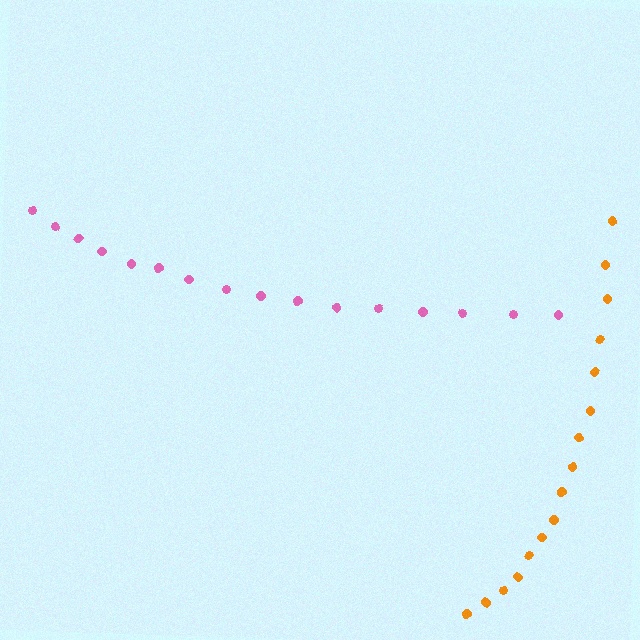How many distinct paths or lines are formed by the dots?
There are 2 distinct paths.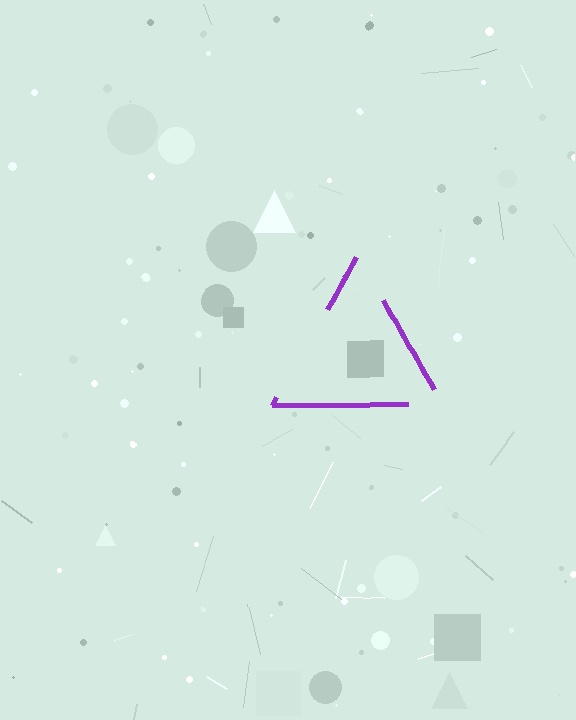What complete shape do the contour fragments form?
The contour fragments form a triangle.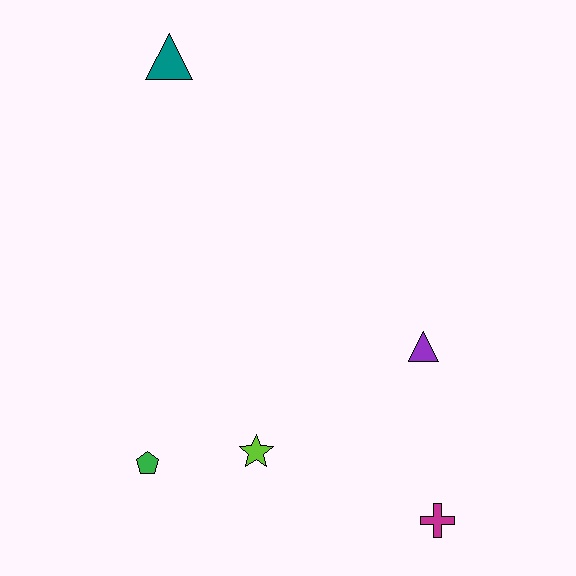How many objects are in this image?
There are 5 objects.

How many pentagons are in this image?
There is 1 pentagon.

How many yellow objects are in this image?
There are no yellow objects.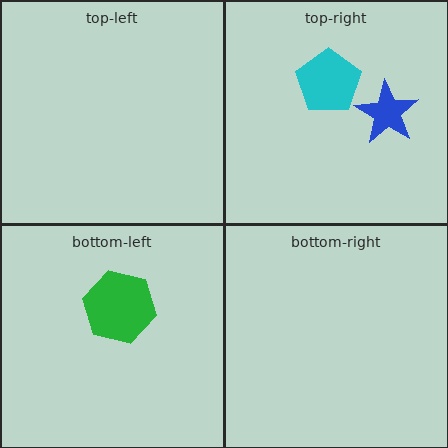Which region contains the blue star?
The top-right region.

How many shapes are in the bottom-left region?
1.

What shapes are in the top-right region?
The blue star, the cyan pentagon.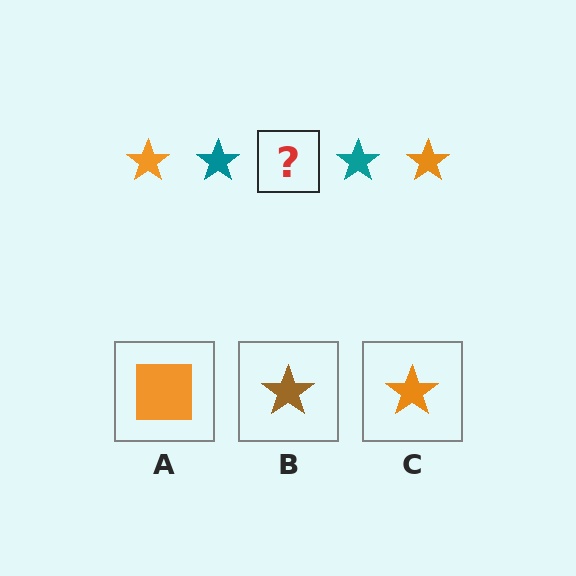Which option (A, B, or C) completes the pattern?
C.